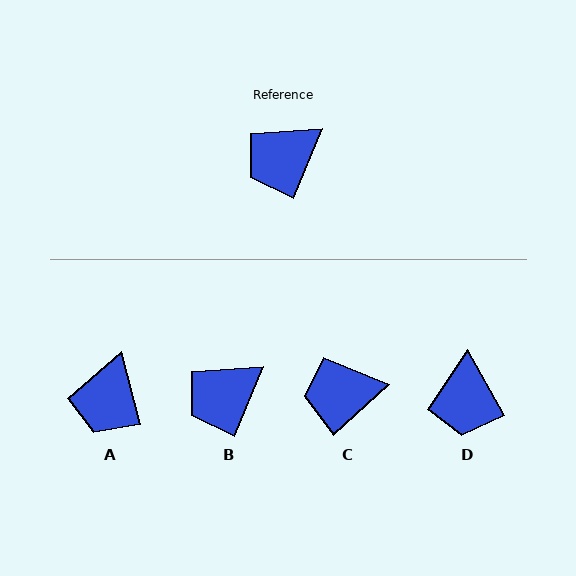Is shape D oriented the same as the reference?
No, it is off by about 52 degrees.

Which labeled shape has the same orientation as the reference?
B.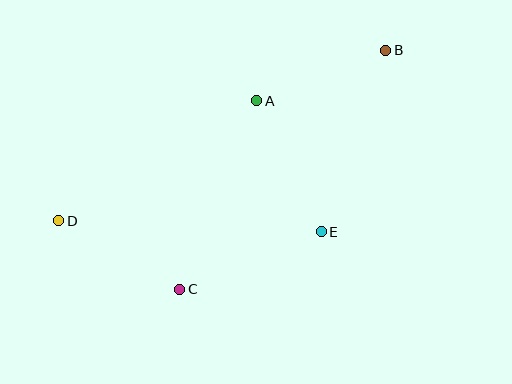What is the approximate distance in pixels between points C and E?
The distance between C and E is approximately 153 pixels.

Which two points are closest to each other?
Points C and D are closest to each other.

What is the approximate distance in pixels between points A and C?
The distance between A and C is approximately 203 pixels.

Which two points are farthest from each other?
Points B and D are farthest from each other.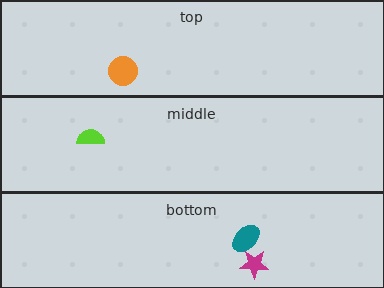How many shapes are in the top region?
1.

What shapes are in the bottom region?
The magenta star, the teal ellipse.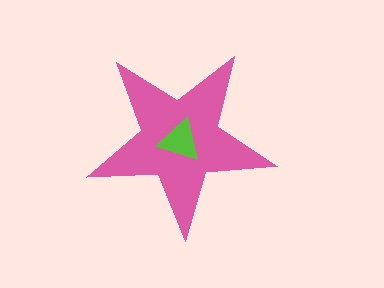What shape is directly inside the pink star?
The lime triangle.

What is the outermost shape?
The pink star.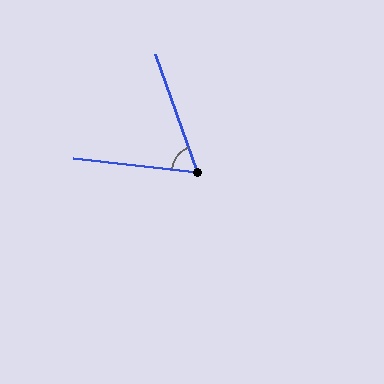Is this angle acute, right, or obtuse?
It is acute.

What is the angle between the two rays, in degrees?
Approximately 64 degrees.